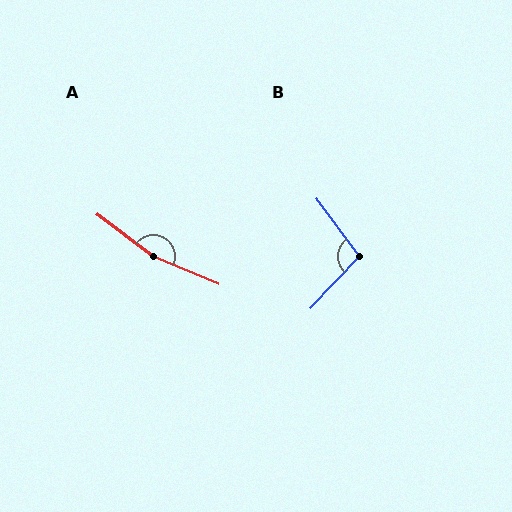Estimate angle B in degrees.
Approximately 100 degrees.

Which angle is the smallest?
B, at approximately 100 degrees.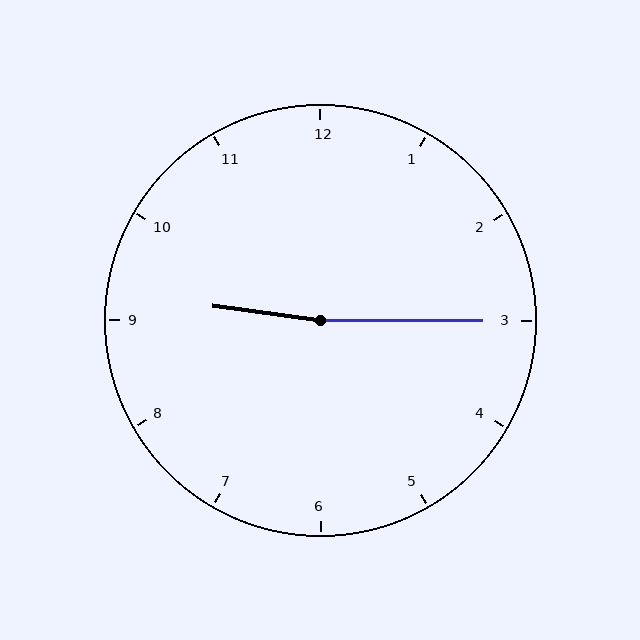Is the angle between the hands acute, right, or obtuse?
It is obtuse.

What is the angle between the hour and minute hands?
Approximately 172 degrees.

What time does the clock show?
9:15.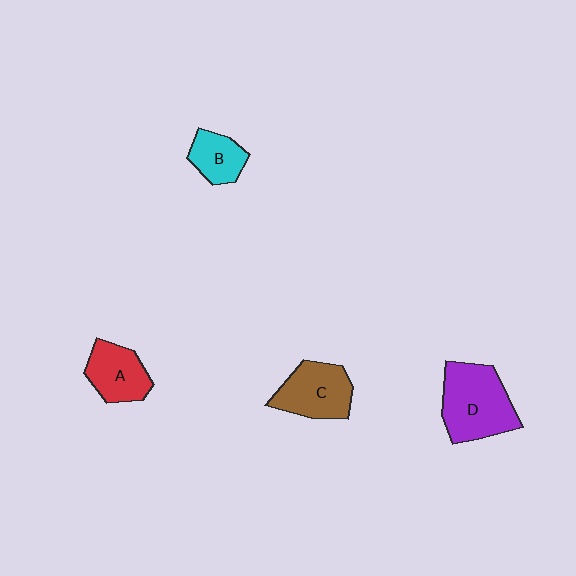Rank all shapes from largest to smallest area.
From largest to smallest: D (purple), C (brown), A (red), B (cyan).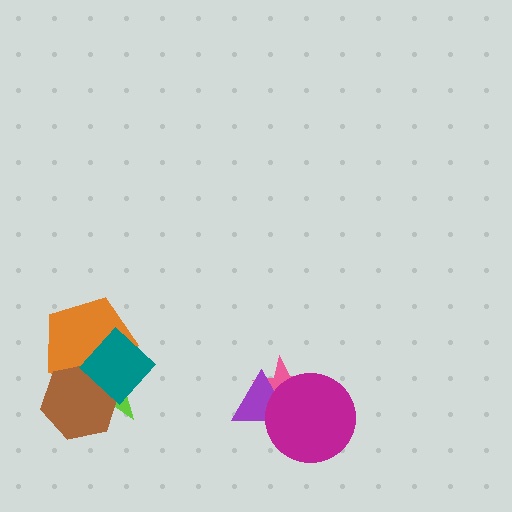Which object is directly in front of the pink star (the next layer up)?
The purple triangle is directly in front of the pink star.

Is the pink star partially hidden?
Yes, it is partially covered by another shape.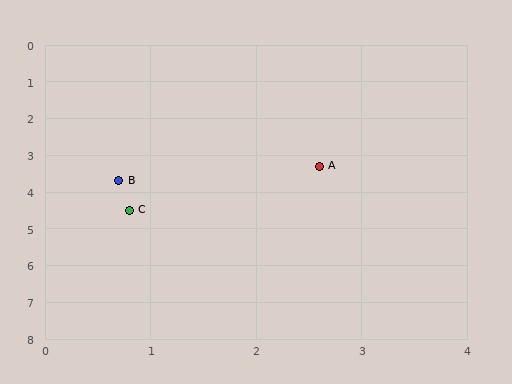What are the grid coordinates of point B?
Point B is at approximately (0.7, 3.7).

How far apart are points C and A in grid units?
Points C and A are about 2.2 grid units apart.